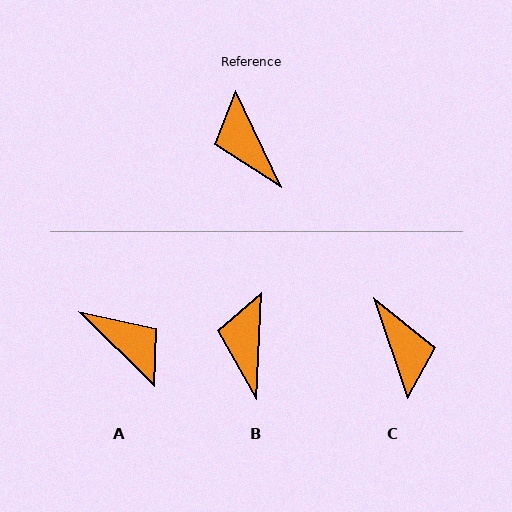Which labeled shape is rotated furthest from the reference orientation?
C, about 173 degrees away.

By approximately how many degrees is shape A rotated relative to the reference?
Approximately 161 degrees clockwise.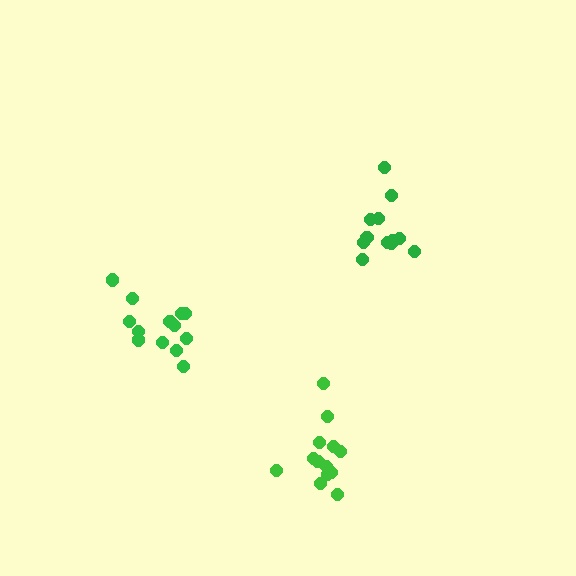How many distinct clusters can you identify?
There are 3 distinct clusters.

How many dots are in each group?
Group 1: 12 dots, Group 2: 13 dots, Group 3: 13 dots (38 total).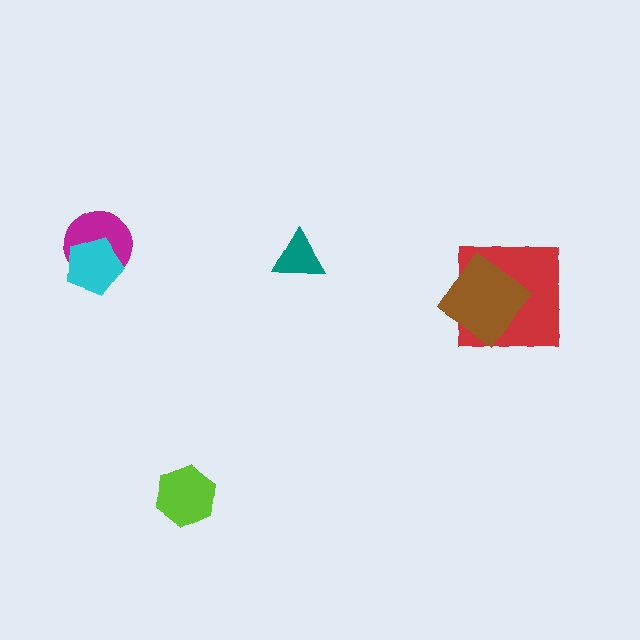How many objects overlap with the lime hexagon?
0 objects overlap with the lime hexagon.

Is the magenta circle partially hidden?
Yes, it is partially covered by another shape.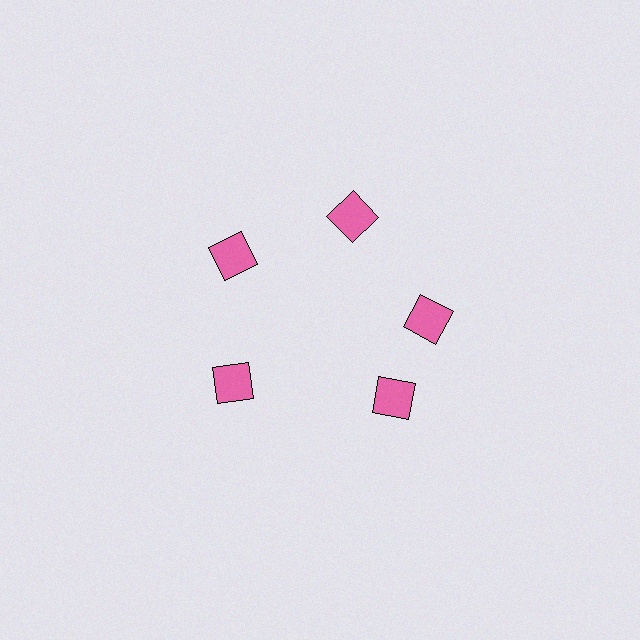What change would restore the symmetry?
The symmetry would be restored by rotating it back into even spacing with its neighbors so that all 5 squares sit at equal angles and equal distance from the center.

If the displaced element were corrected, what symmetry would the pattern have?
It would have 5-fold rotational symmetry — the pattern would map onto itself every 72 degrees.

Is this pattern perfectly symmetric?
No. The 5 pink squares are arranged in a ring, but one element near the 5 o'clock position is rotated out of alignment along the ring, breaking the 5-fold rotational symmetry.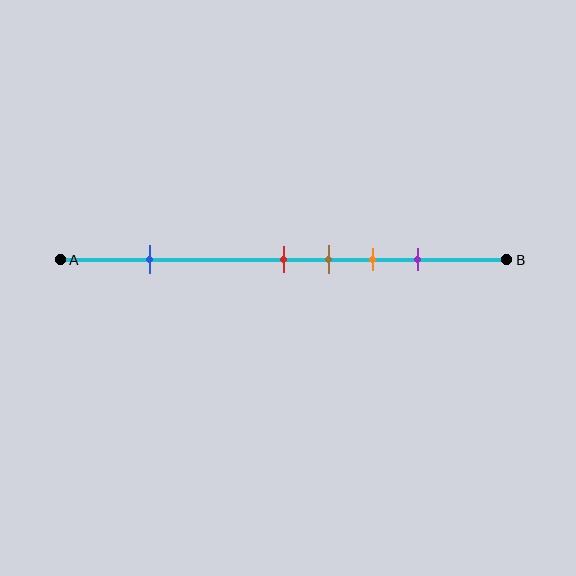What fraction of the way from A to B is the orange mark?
The orange mark is approximately 70% (0.7) of the way from A to B.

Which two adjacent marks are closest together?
The red and brown marks are the closest adjacent pair.